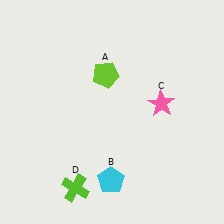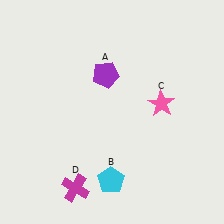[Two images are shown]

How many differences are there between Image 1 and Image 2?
There are 2 differences between the two images.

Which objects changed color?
A changed from lime to purple. D changed from lime to magenta.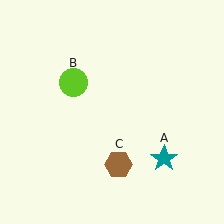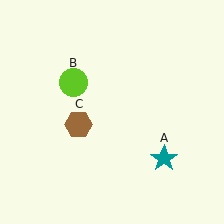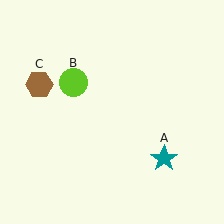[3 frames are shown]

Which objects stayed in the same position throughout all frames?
Teal star (object A) and lime circle (object B) remained stationary.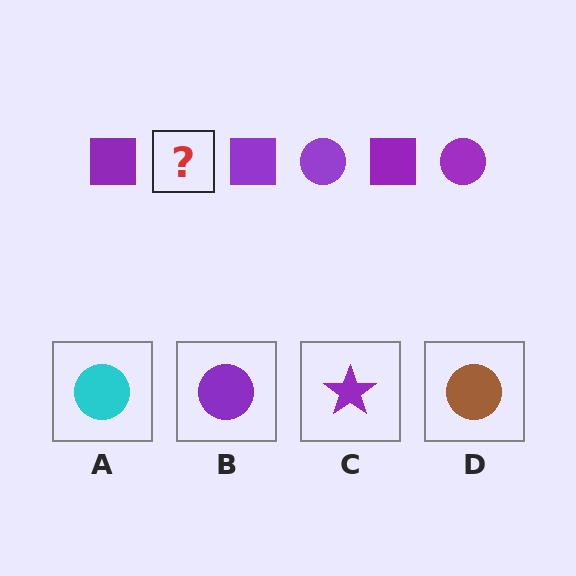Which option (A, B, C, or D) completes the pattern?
B.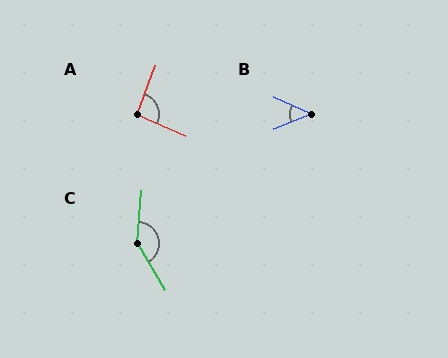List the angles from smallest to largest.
B (46°), A (93°), C (144°).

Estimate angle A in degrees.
Approximately 93 degrees.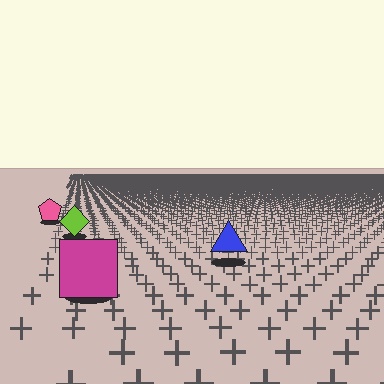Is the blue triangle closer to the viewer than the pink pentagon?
Yes. The blue triangle is closer — you can tell from the texture gradient: the ground texture is coarser near it.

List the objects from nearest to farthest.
From nearest to farthest: the magenta square, the blue triangle, the lime diamond, the pink pentagon.